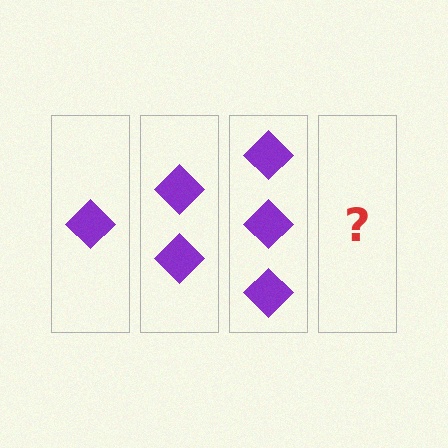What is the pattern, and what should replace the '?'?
The pattern is that each step adds one more diamond. The '?' should be 4 diamonds.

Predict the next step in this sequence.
The next step is 4 diamonds.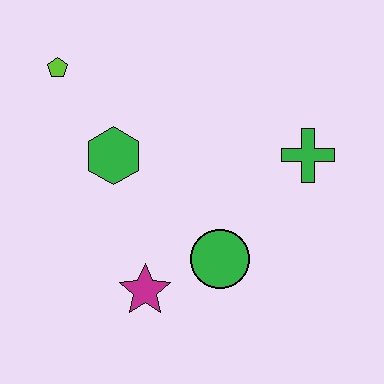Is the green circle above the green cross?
No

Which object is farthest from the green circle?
The lime pentagon is farthest from the green circle.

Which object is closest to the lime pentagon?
The green hexagon is closest to the lime pentagon.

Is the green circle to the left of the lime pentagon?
No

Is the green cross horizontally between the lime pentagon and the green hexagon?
No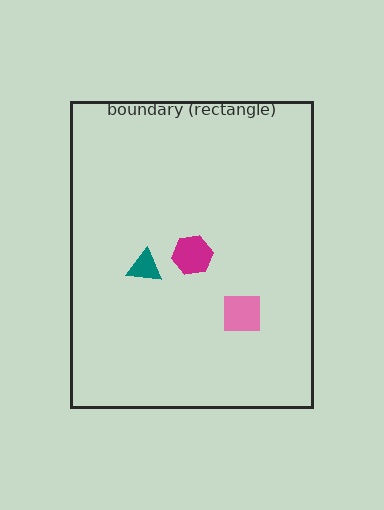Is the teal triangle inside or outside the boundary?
Inside.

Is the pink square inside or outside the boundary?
Inside.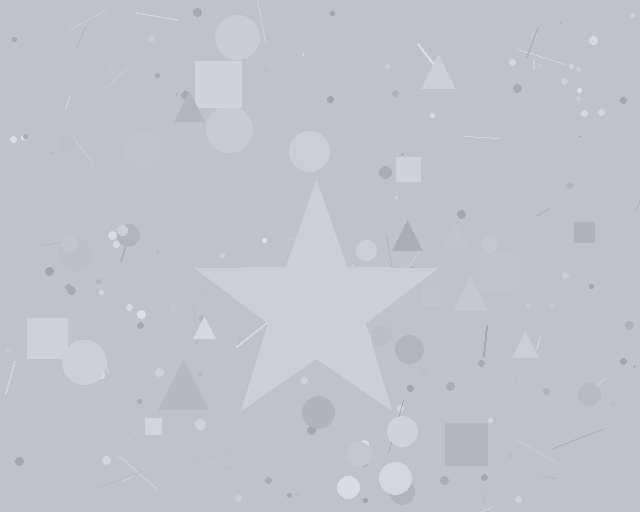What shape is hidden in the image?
A star is hidden in the image.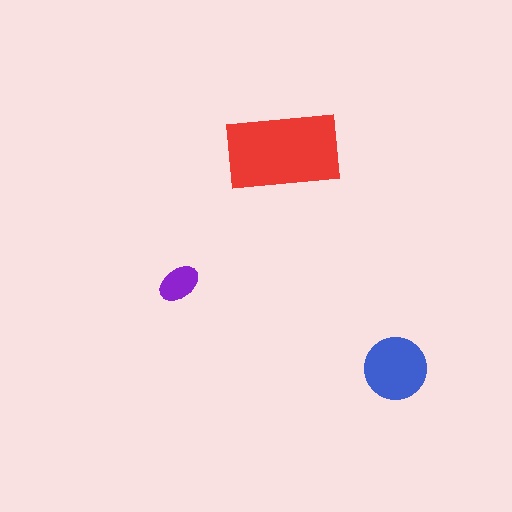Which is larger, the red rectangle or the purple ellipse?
The red rectangle.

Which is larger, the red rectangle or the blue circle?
The red rectangle.